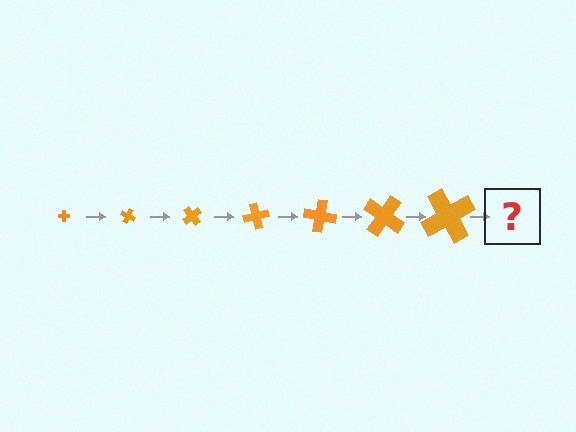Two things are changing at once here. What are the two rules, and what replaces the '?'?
The two rules are that the cross grows larger each step and it rotates 25 degrees each step. The '?' should be a cross, larger than the previous one and rotated 175 degrees from the start.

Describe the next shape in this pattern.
It should be a cross, larger than the previous one and rotated 175 degrees from the start.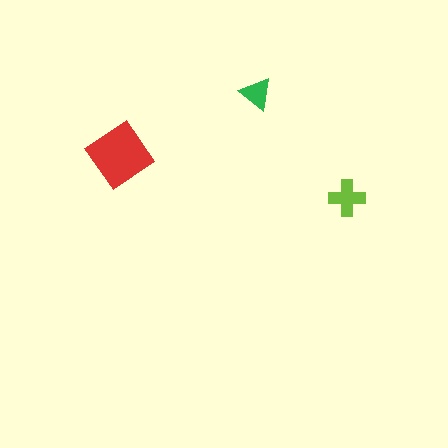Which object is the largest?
The red diamond.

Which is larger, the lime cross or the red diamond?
The red diamond.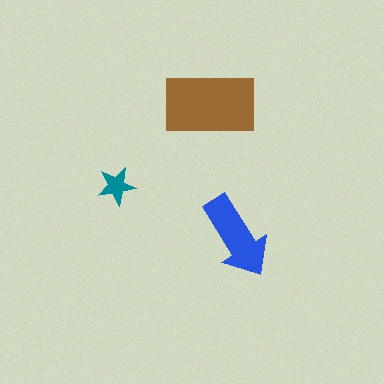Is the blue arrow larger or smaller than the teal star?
Larger.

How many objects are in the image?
There are 3 objects in the image.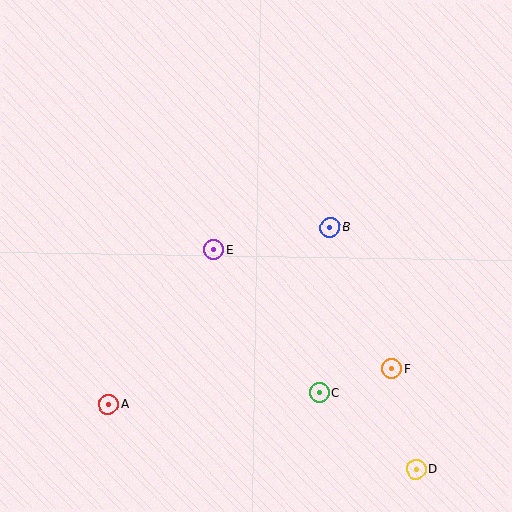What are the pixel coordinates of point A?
Point A is at (109, 404).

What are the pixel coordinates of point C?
Point C is at (319, 393).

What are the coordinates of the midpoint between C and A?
The midpoint between C and A is at (214, 398).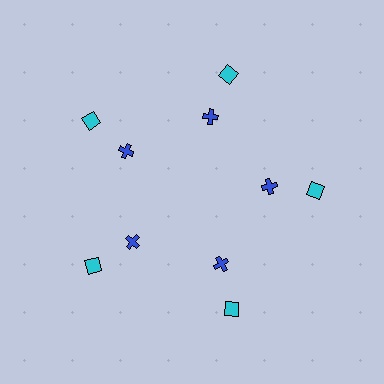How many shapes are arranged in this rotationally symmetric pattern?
There are 10 shapes, arranged in 5 groups of 2.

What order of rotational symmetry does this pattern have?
This pattern has 5-fold rotational symmetry.